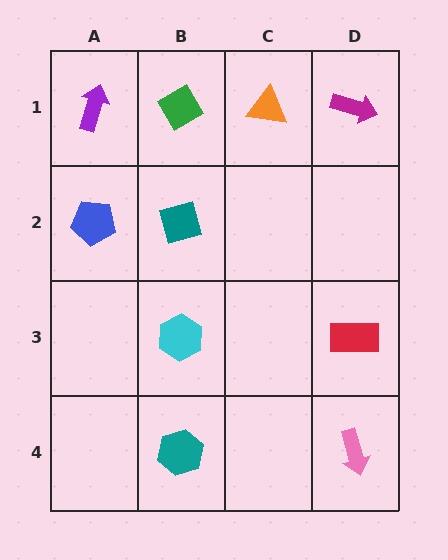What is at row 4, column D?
A pink arrow.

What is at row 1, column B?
A green diamond.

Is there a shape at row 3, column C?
No, that cell is empty.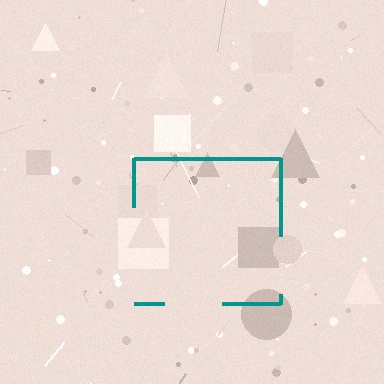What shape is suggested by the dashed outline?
The dashed outline suggests a square.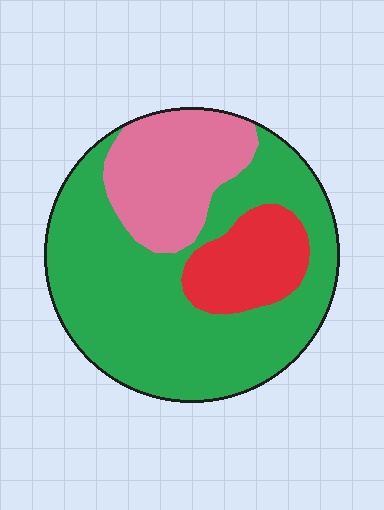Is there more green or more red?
Green.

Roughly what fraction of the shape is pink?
Pink takes up about one quarter (1/4) of the shape.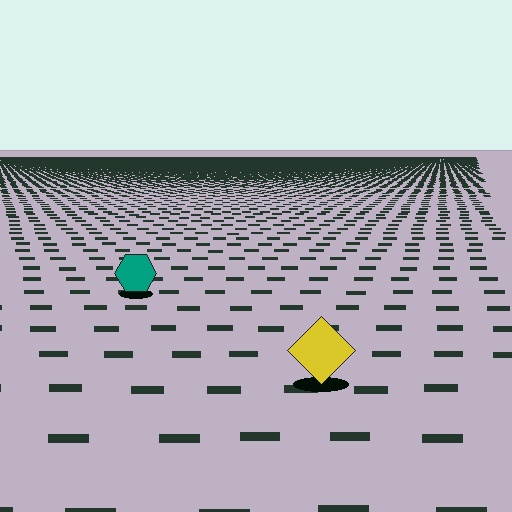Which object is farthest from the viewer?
The teal hexagon is farthest from the viewer. It appears smaller and the ground texture around it is denser.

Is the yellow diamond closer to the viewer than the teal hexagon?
Yes. The yellow diamond is closer — you can tell from the texture gradient: the ground texture is coarser near it.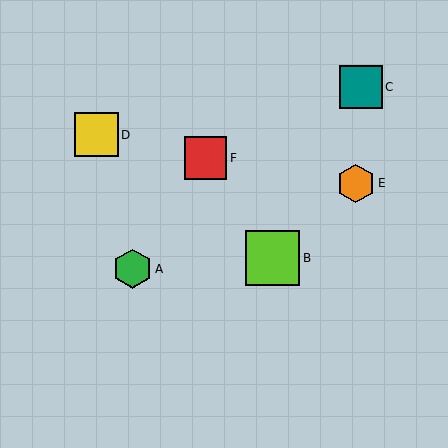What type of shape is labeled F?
Shape F is a red square.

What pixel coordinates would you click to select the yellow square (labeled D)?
Click at (96, 135) to select the yellow square D.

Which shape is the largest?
The lime square (labeled B) is the largest.